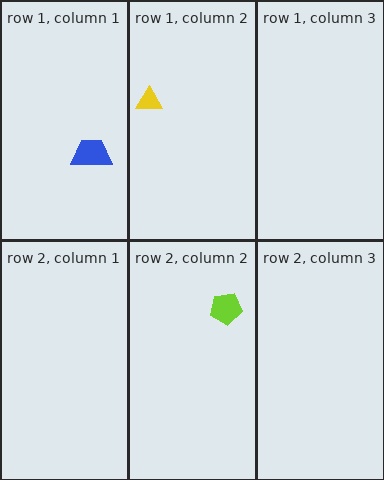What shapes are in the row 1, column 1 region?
The blue trapezoid.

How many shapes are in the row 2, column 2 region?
1.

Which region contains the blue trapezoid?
The row 1, column 1 region.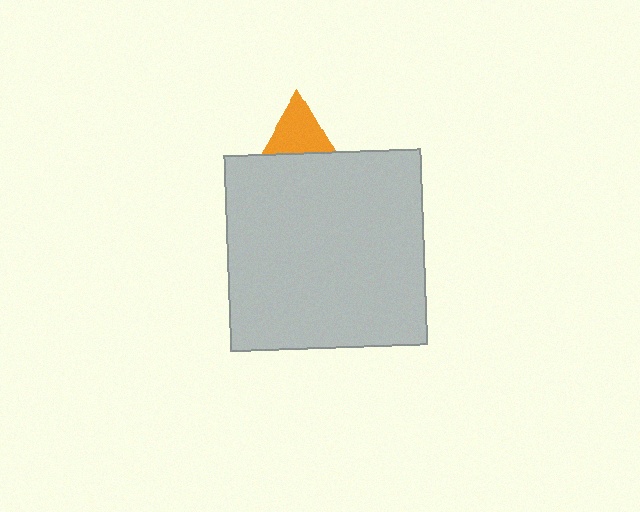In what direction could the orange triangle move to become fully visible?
The orange triangle could move up. That would shift it out from behind the light gray square entirely.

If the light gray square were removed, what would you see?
You would see the complete orange triangle.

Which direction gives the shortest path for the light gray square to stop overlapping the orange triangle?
Moving down gives the shortest separation.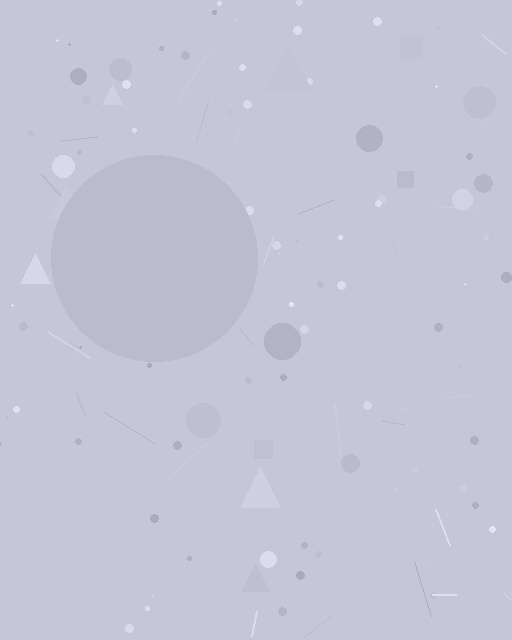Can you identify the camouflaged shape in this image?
The camouflaged shape is a circle.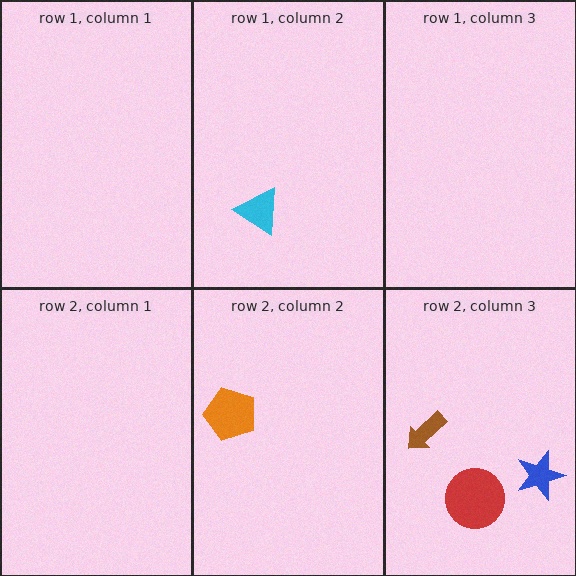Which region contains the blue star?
The row 2, column 3 region.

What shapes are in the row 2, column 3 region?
The red circle, the blue star, the brown arrow.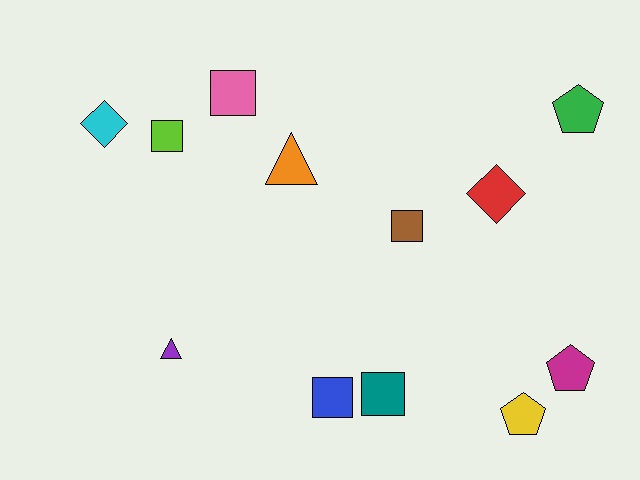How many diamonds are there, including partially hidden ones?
There are 2 diamonds.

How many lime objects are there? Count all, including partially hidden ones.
There is 1 lime object.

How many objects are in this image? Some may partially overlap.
There are 12 objects.